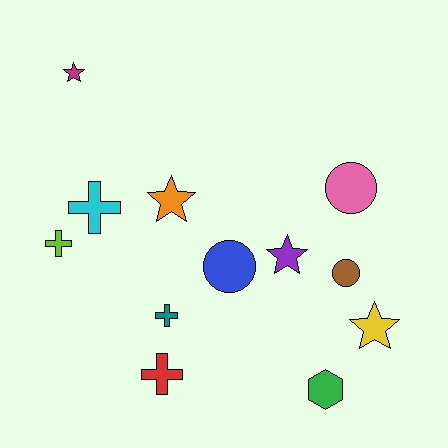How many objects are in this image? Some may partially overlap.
There are 12 objects.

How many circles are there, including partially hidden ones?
There are 3 circles.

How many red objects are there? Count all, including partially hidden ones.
There is 1 red object.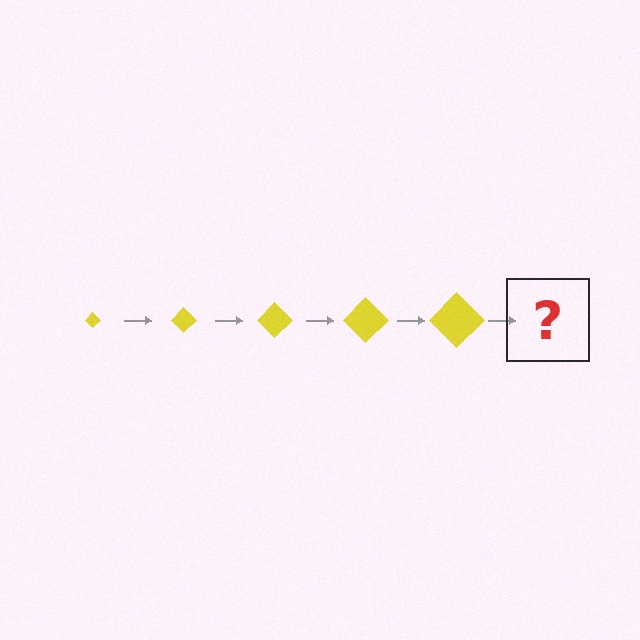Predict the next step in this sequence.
The next step is a yellow diamond, larger than the previous one.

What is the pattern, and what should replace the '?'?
The pattern is that the diamond gets progressively larger each step. The '?' should be a yellow diamond, larger than the previous one.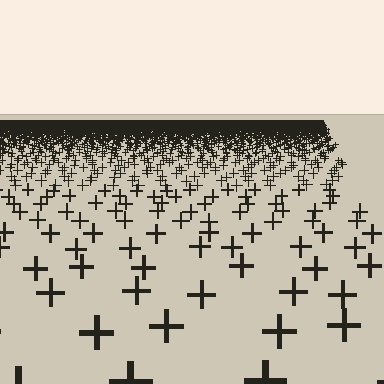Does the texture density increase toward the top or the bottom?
Density increases toward the top.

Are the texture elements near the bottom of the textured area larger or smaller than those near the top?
Larger. Near the bottom, elements are closer to the viewer and appear at a bigger on-screen size.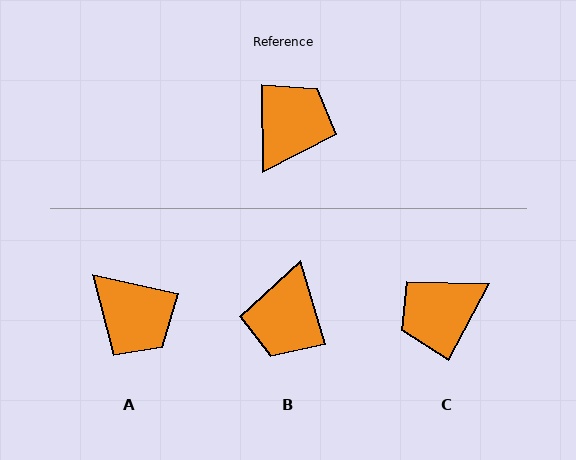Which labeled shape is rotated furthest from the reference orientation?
B, about 164 degrees away.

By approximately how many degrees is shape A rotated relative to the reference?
Approximately 103 degrees clockwise.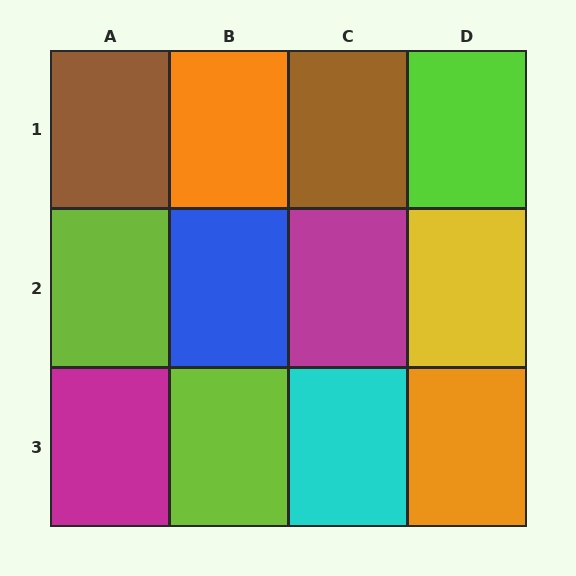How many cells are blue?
1 cell is blue.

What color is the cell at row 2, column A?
Lime.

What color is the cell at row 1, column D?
Lime.